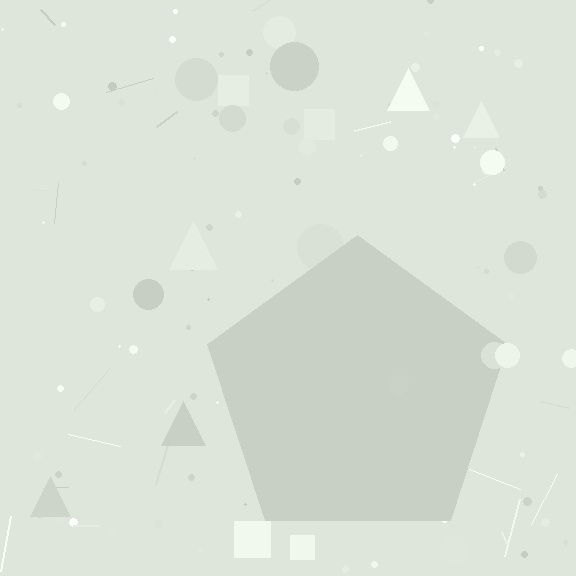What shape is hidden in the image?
A pentagon is hidden in the image.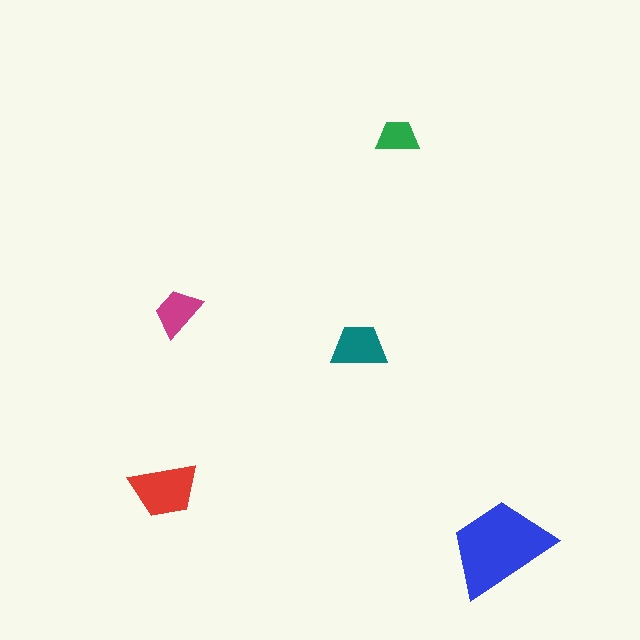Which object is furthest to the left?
The red trapezoid is leftmost.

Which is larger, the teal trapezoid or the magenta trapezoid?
The teal one.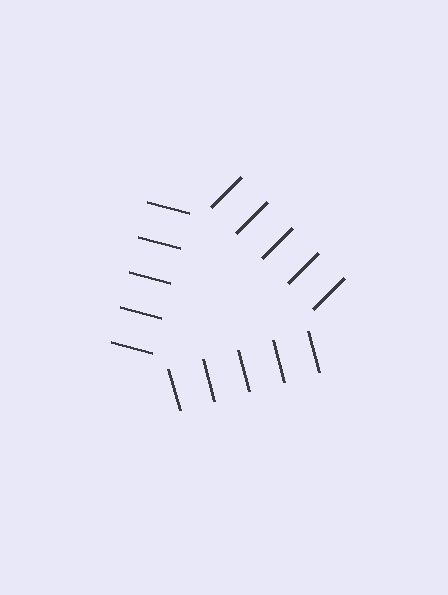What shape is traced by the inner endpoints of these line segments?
An illusory triangle — the line segments terminate on its edges but no continuous stroke is drawn.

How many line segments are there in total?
15 — 5 along each of the 3 edges.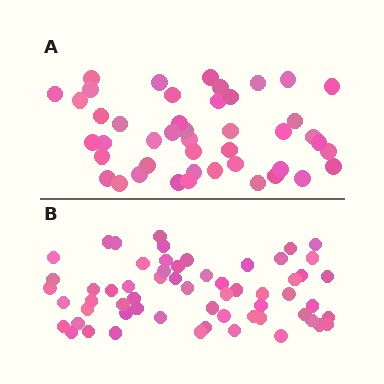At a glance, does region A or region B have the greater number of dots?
Region B (the bottom region) has more dots.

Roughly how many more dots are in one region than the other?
Region B has approximately 15 more dots than region A.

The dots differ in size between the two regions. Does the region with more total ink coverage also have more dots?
No. Region A has more total ink coverage because its dots are larger, but region B actually contains more individual dots. Total area can be misleading — the number of items is what matters here.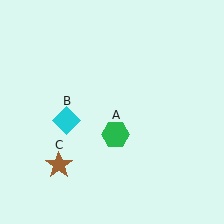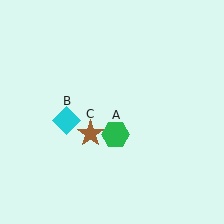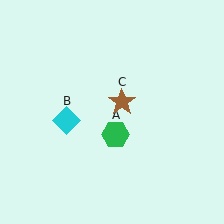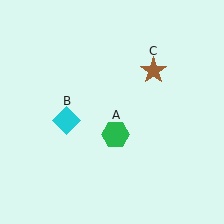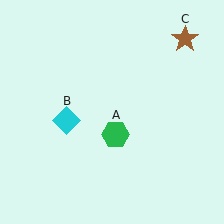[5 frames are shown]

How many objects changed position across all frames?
1 object changed position: brown star (object C).